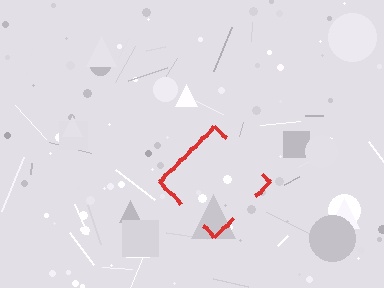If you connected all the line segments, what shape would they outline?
They would outline a diamond.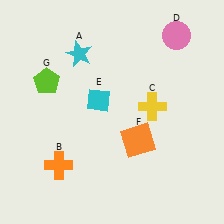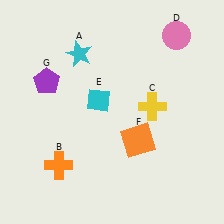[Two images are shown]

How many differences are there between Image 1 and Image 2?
There is 1 difference between the two images.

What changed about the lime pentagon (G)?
In Image 1, G is lime. In Image 2, it changed to purple.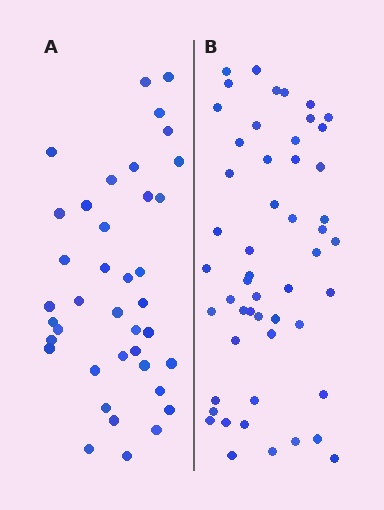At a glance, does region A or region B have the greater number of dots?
Region B (the right region) has more dots.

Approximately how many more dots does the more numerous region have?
Region B has approximately 15 more dots than region A.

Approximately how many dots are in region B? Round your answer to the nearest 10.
About 50 dots. (The exact count is 52, which rounds to 50.)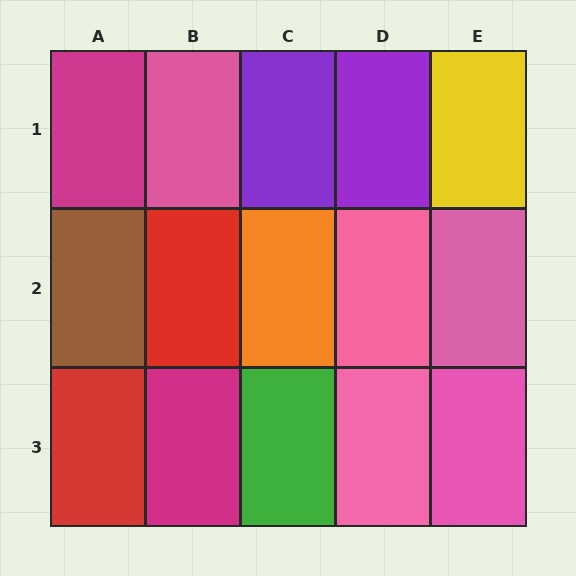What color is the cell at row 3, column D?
Pink.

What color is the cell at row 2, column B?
Red.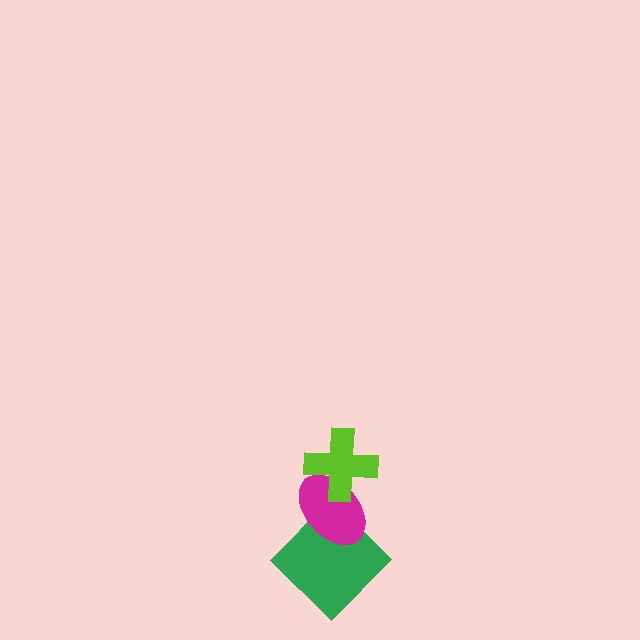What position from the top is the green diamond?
The green diamond is 3rd from the top.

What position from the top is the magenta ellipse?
The magenta ellipse is 2nd from the top.